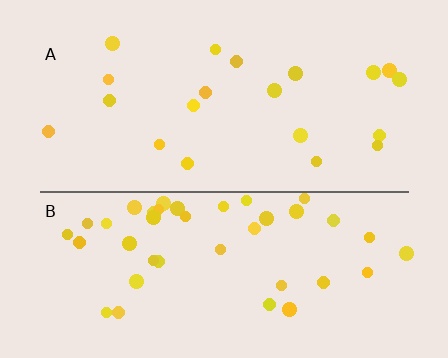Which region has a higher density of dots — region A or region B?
B (the bottom).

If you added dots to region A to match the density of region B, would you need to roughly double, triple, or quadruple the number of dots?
Approximately double.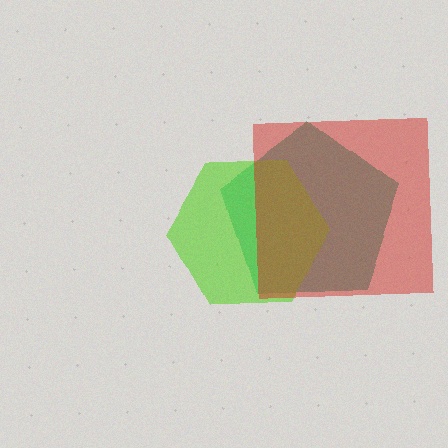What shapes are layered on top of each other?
The layered shapes are: a teal pentagon, a lime hexagon, a red square.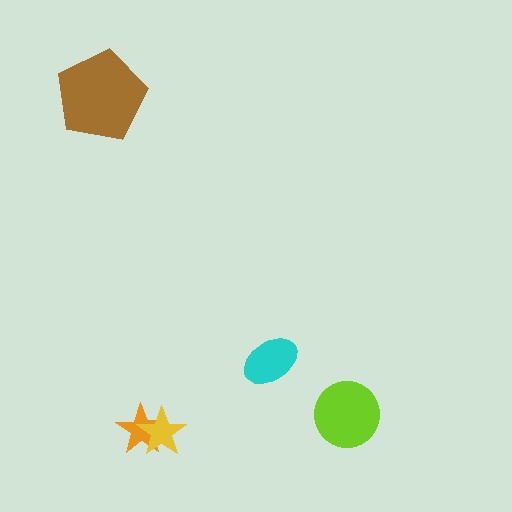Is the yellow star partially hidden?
No, no other shape covers it.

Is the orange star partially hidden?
Yes, it is partially covered by another shape.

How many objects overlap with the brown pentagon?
0 objects overlap with the brown pentagon.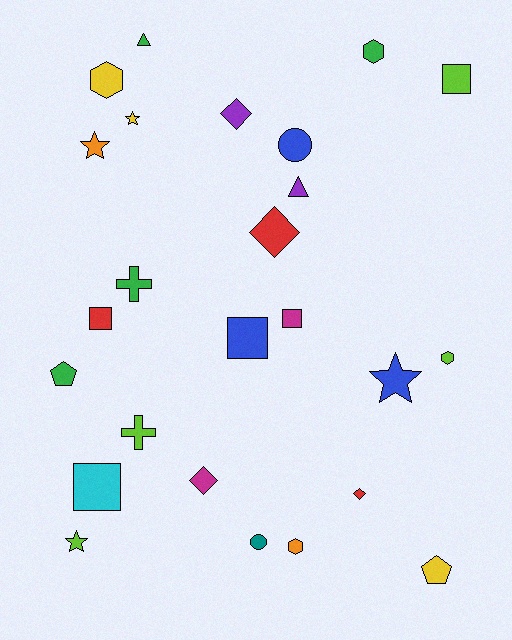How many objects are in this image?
There are 25 objects.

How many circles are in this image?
There are 2 circles.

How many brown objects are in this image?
There are no brown objects.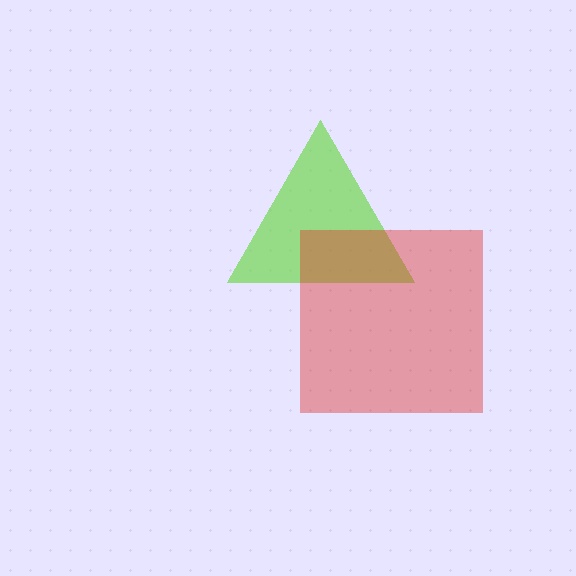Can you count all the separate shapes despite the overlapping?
Yes, there are 2 separate shapes.